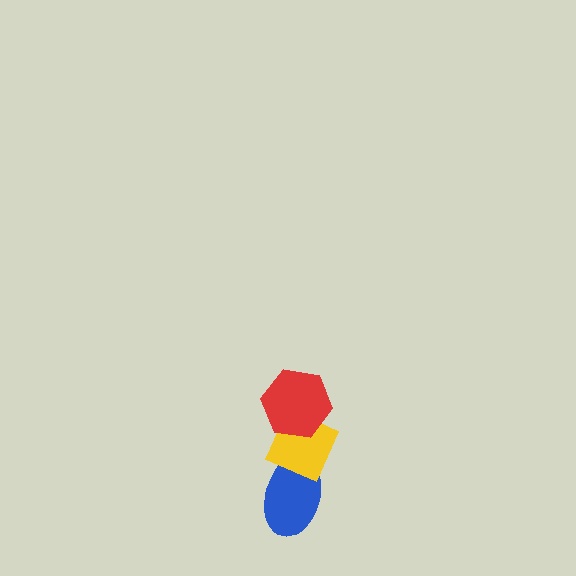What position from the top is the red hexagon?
The red hexagon is 1st from the top.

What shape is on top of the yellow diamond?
The red hexagon is on top of the yellow diamond.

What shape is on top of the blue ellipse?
The yellow diamond is on top of the blue ellipse.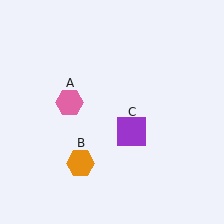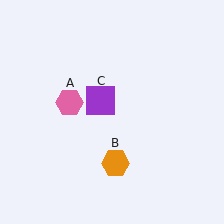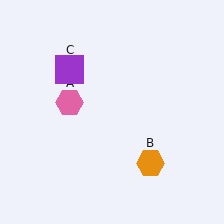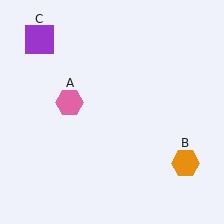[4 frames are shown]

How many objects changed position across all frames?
2 objects changed position: orange hexagon (object B), purple square (object C).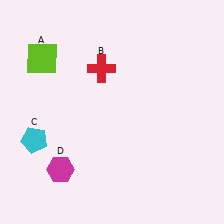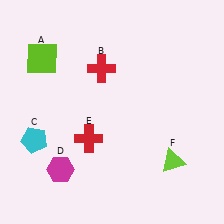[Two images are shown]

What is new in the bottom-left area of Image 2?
A red cross (E) was added in the bottom-left area of Image 2.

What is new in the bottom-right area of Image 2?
A lime triangle (F) was added in the bottom-right area of Image 2.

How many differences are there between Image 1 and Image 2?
There are 2 differences between the two images.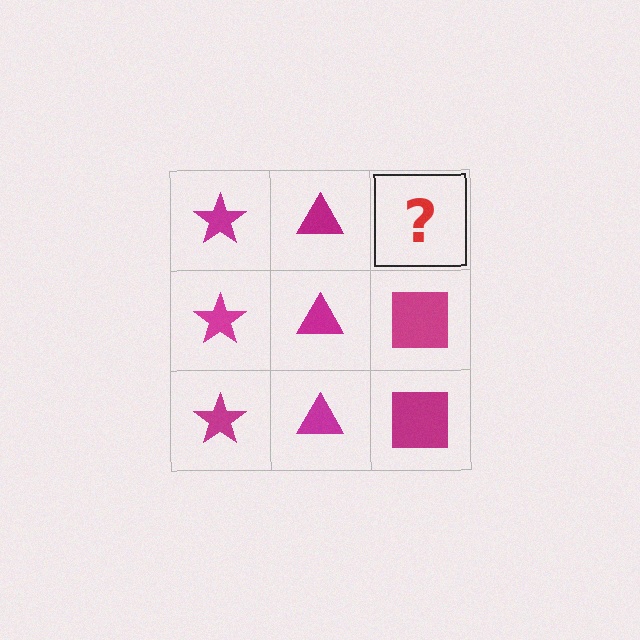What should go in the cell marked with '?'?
The missing cell should contain a magenta square.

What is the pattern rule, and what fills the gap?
The rule is that each column has a consistent shape. The gap should be filled with a magenta square.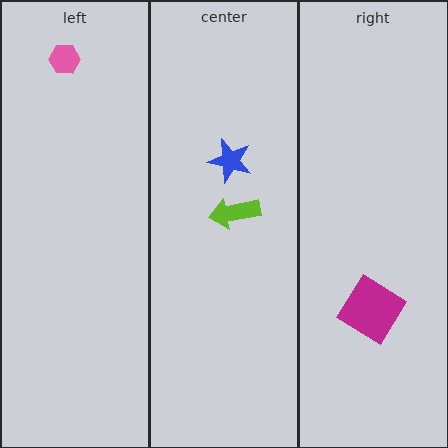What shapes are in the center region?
The lime arrow, the blue star.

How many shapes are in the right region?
1.